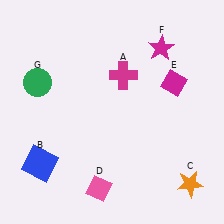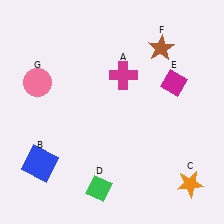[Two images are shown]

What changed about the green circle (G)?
In Image 1, G is green. In Image 2, it changed to pink.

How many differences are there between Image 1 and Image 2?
There are 3 differences between the two images.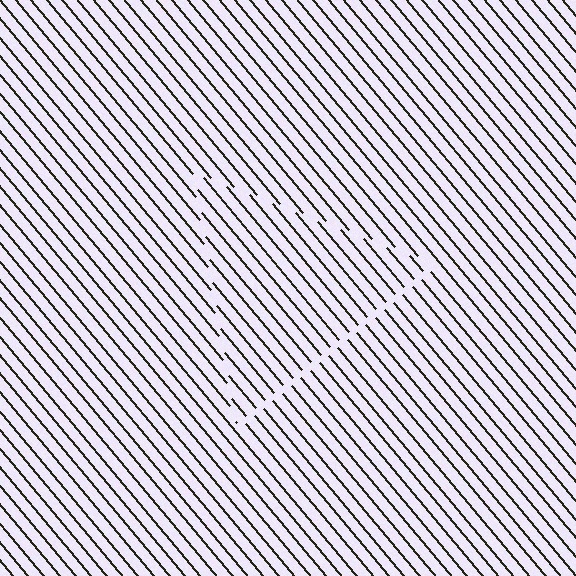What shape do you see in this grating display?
An illusory triangle. The interior of the shape contains the same grating, shifted by half a period — the contour is defined by the phase discontinuity where line-ends from the inner and outer gratings abut.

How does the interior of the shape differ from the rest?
The interior of the shape contains the same grating, shifted by half a period — the contour is defined by the phase discontinuity where line-ends from the inner and outer gratings abut.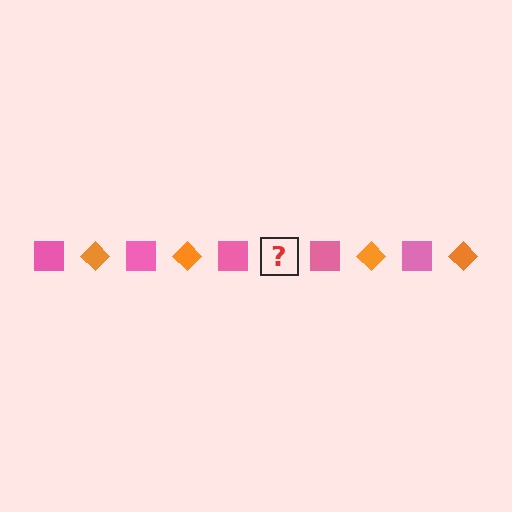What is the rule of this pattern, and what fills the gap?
The rule is that the pattern alternates between pink square and orange diamond. The gap should be filled with an orange diamond.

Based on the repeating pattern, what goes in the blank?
The blank should be an orange diamond.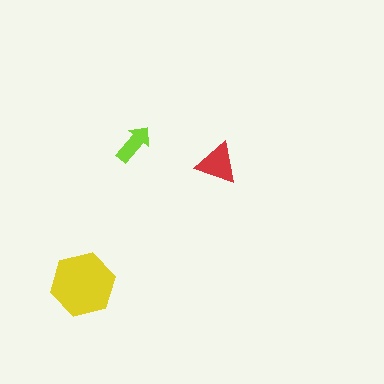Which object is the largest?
The yellow hexagon.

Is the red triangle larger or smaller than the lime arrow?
Larger.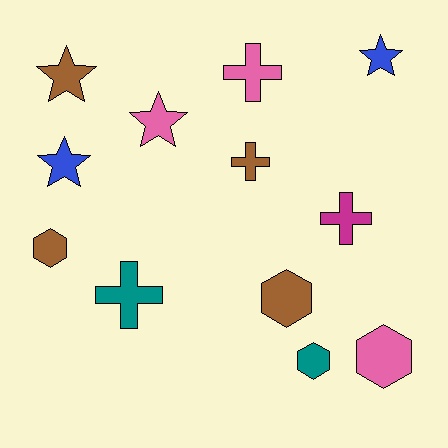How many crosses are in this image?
There are 4 crosses.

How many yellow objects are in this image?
There are no yellow objects.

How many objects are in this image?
There are 12 objects.